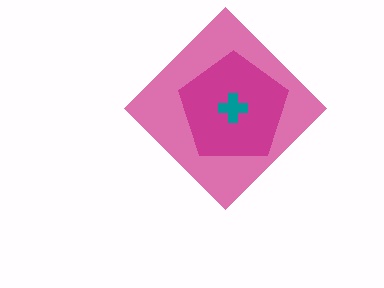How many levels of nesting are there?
3.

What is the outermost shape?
The pink diamond.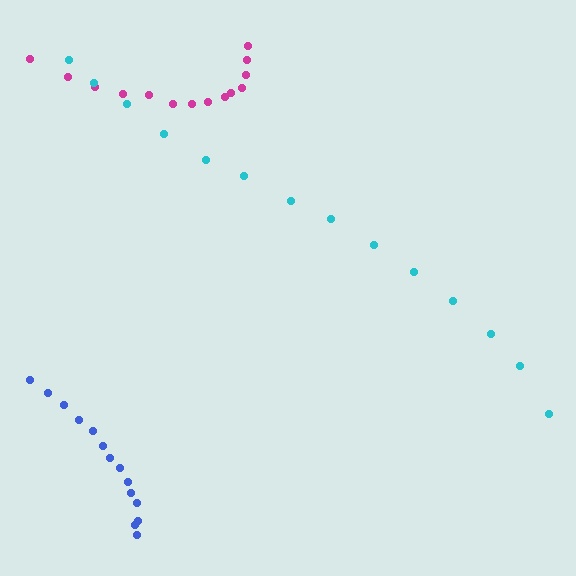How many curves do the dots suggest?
There are 3 distinct paths.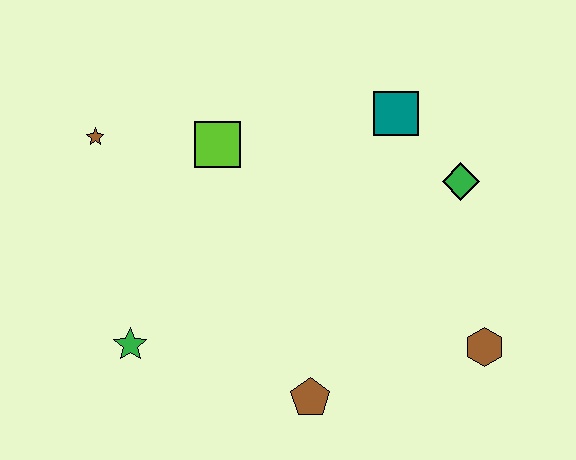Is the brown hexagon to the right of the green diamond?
Yes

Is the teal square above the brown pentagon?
Yes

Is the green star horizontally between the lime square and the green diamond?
No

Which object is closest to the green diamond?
The teal square is closest to the green diamond.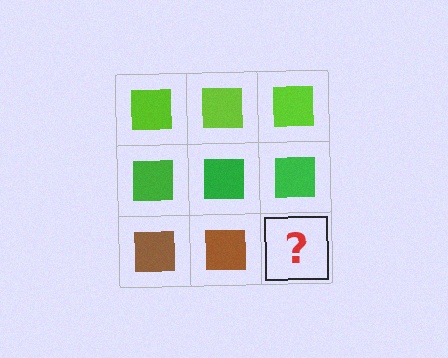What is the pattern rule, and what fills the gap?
The rule is that each row has a consistent color. The gap should be filled with a brown square.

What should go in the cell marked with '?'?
The missing cell should contain a brown square.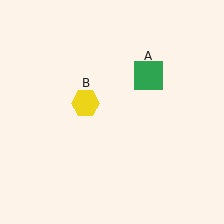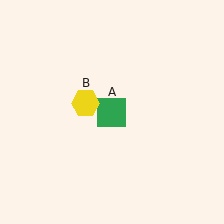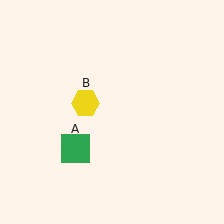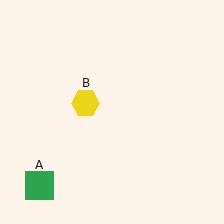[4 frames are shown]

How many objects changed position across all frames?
1 object changed position: green square (object A).